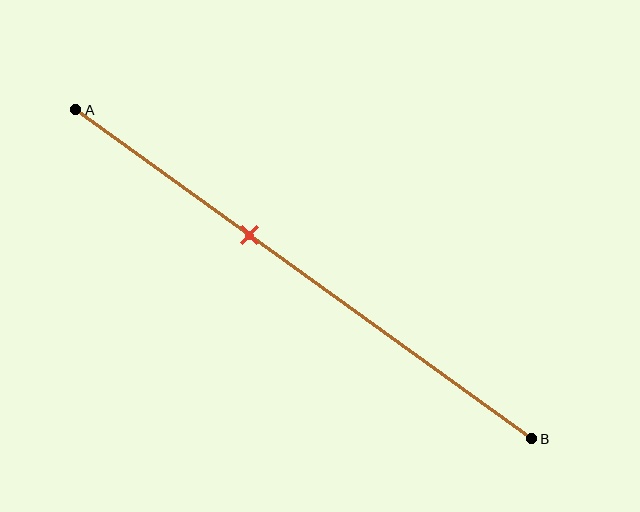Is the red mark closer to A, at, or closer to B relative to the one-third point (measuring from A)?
The red mark is closer to point B than the one-third point of segment AB.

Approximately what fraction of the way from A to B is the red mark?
The red mark is approximately 40% of the way from A to B.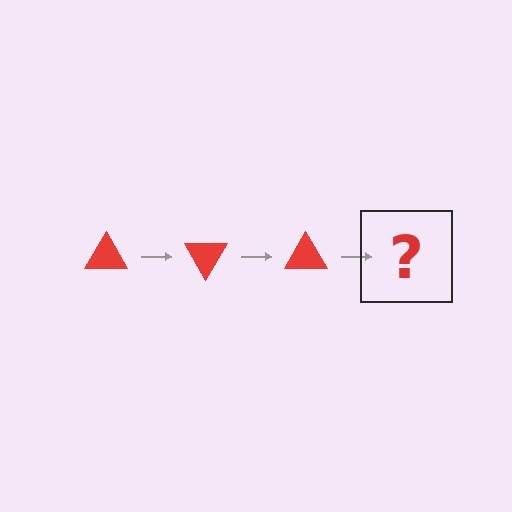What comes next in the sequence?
The next element should be a red triangle rotated 180 degrees.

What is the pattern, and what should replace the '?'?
The pattern is that the triangle rotates 60 degrees each step. The '?' should be a red triangle rotated 180 degrees.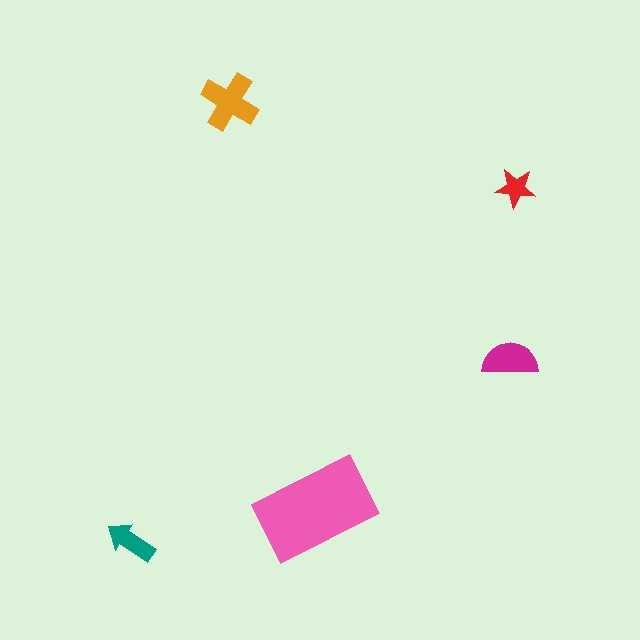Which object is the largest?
The pink rectangle.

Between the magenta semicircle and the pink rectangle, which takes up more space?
The pink rectangle.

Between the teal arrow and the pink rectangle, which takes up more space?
The pink rectangle.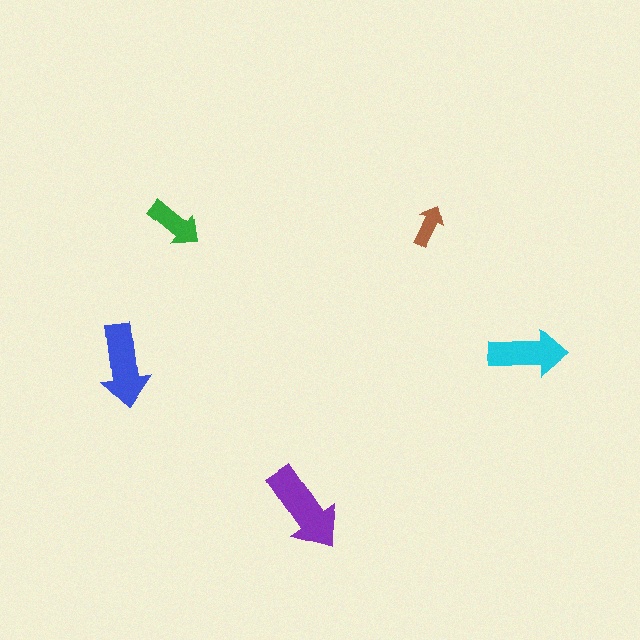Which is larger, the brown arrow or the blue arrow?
The blue one.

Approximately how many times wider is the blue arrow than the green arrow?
About 1.5 times wider.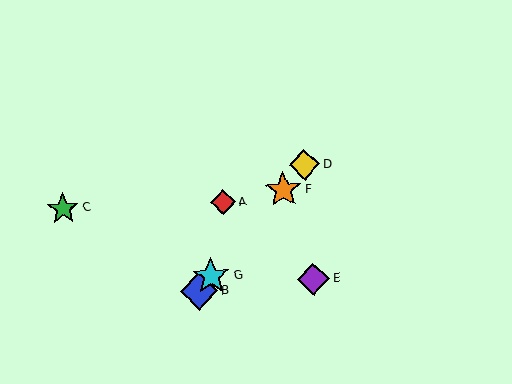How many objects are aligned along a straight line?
4 objects (B, D, F, G) are aligned along a straight line.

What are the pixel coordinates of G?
Object G is at (212, 276).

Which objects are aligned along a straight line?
Objects B, D, F, G are aligned along a straight line.